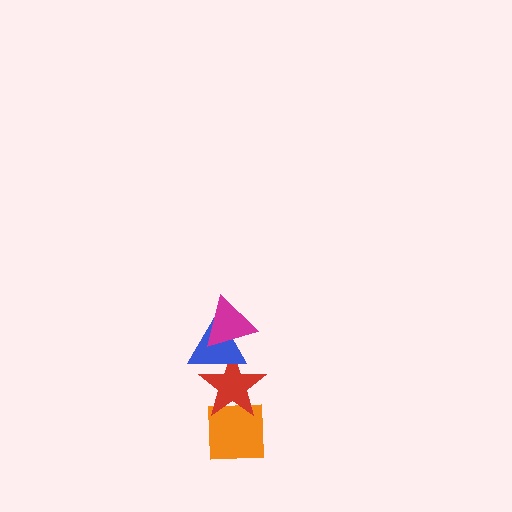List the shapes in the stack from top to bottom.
From top to bottom: the magenta triangle, the blue triangle, the red star, the orange square.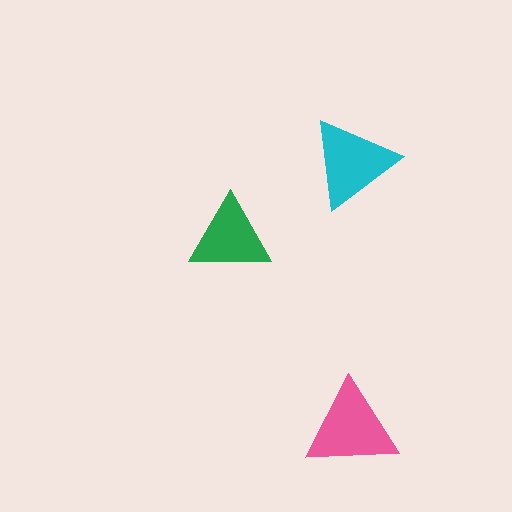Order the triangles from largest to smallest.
the pink one, the cyan one, the green one.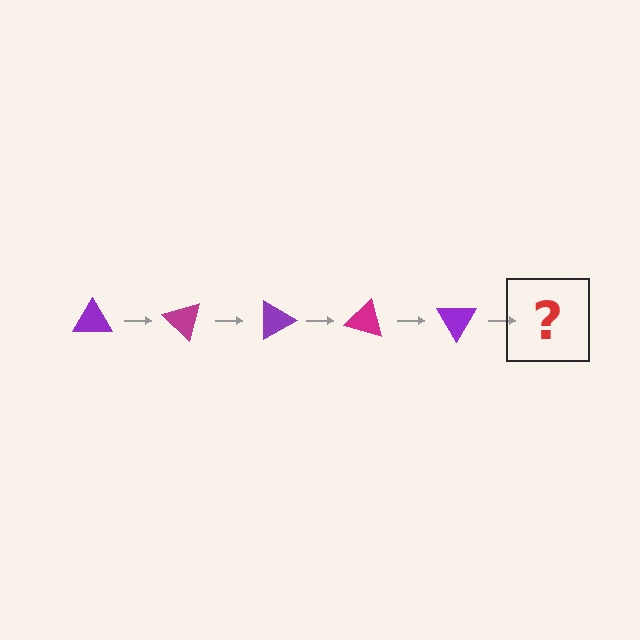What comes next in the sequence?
The next element should be a magenta triangle, rotated 225 degrees from the start.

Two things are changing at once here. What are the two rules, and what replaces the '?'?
The two rules are that it rotates 45 degrees each step and the color cycles through purple and magenta. The '?' should be a magenta triangle, rotated 225 degrees from the start.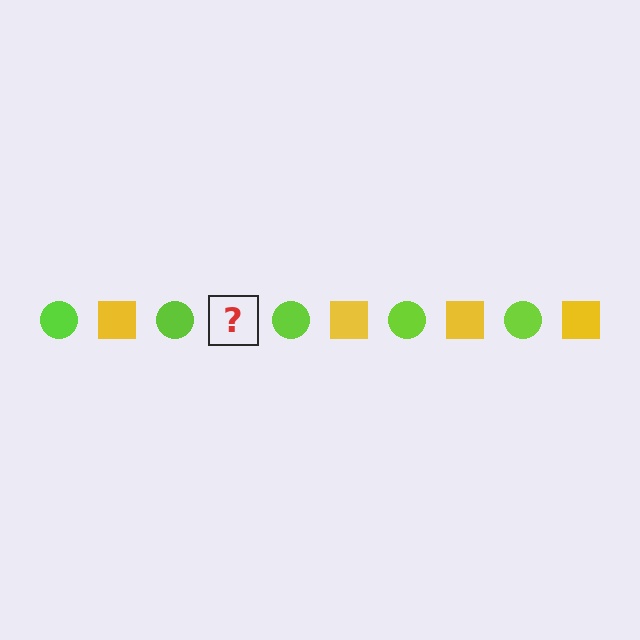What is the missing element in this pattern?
The missing element is a yellow square.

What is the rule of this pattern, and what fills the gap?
The rule is that the pattern alternates between lime circle and yellow square. The gap should be filled with a yellow square.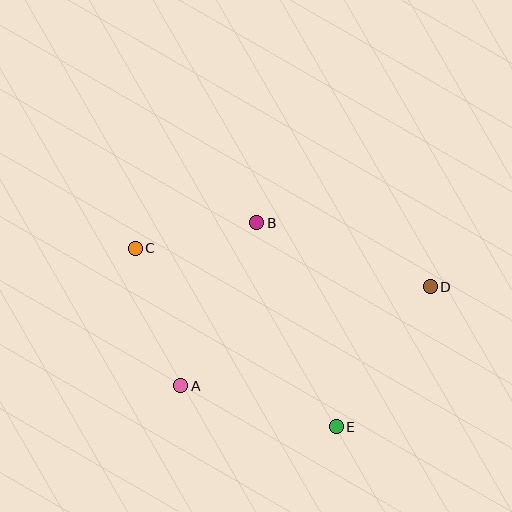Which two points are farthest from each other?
Points C and D are farthest from each other.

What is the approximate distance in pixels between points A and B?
The distance between A and B is approximately 180 pixels.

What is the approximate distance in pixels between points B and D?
The distance between B and D is approximately 185 pixels.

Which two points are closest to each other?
Points B and C are closest to each other.